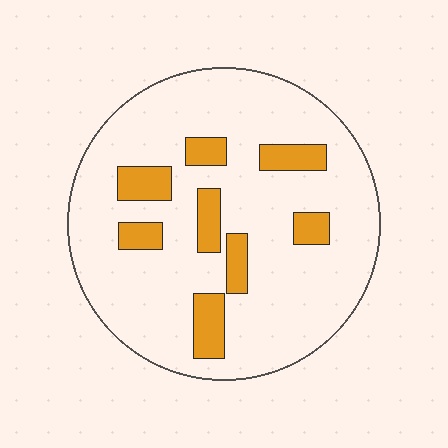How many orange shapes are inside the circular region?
8.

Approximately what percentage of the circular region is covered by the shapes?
Approximately 15%.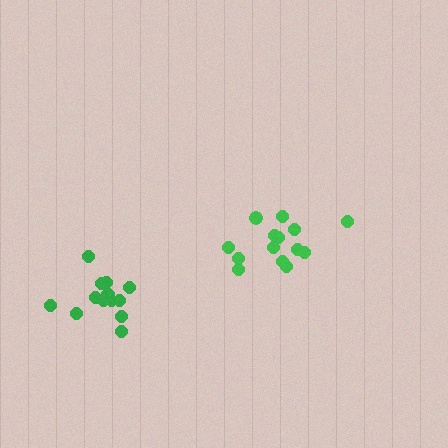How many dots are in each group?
Group 1: 13 dots, Group 2: 14 dots (27 total).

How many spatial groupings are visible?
There are 2 spatial groupings.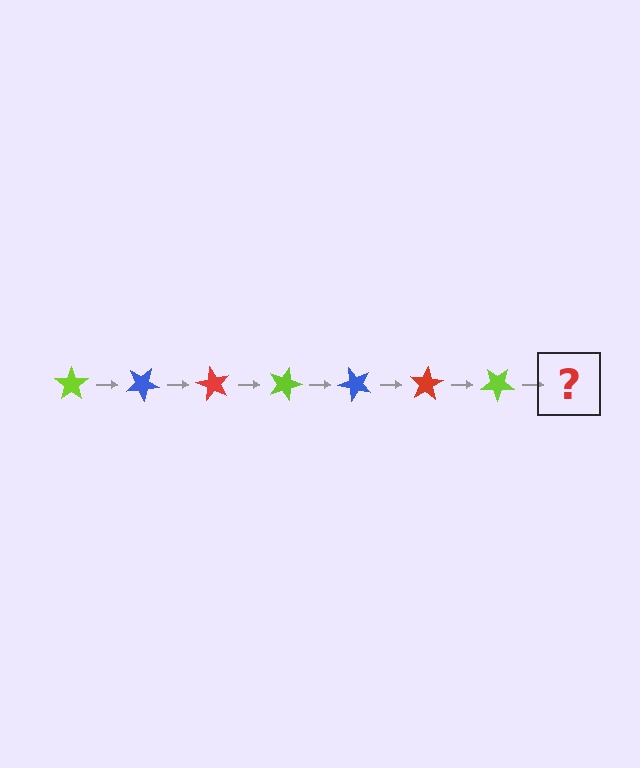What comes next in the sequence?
The next element should be a blue star, rotated 210 degrees from the start.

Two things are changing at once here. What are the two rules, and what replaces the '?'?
The two rules are that it rotates 30 degrees each step and the color cycles through lime, blue, and red. The '?' should be a blue star, rotated 210 degrees from the start.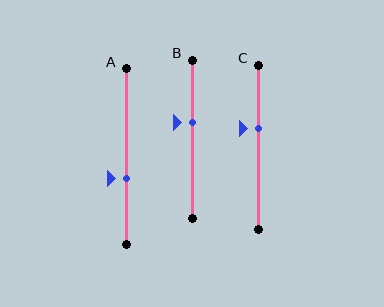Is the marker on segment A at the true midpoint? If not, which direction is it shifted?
No, the marker on segment A is shifted downward by about 12% of the segment length.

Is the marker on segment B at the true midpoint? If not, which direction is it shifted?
No, the marker on segment B is shifted upward by about 10% of the segment length.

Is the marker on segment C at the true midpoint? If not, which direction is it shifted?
No, the marker on segment C is shifted upward by about 11% of the segment length.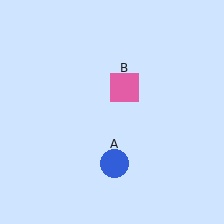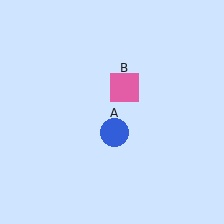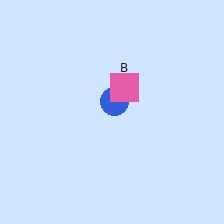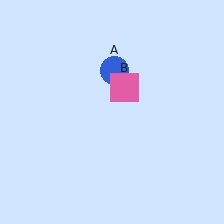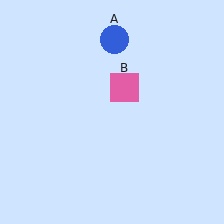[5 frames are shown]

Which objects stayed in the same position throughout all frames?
Pink square (object B) remained stationary.